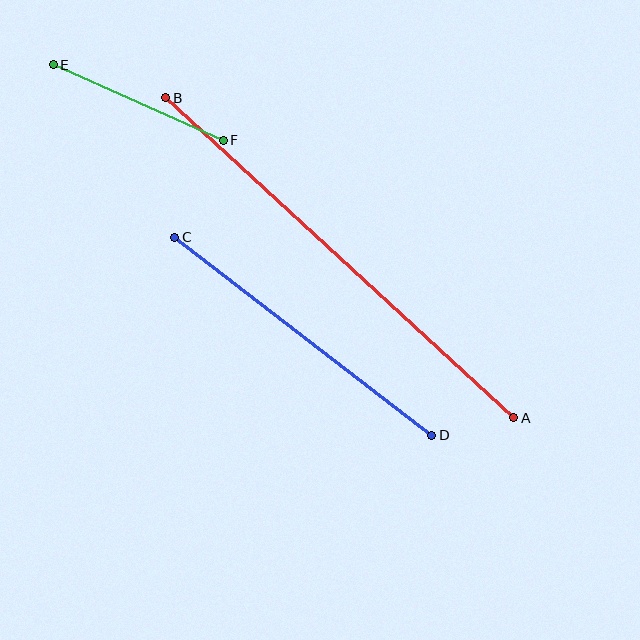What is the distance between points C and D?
The distance is approximately 324 pixels.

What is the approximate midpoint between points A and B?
The midpoint is at approximately (340, 258) pixels.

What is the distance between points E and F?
The distance is approximately 186 pixels.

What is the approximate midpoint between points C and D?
The midpoint is at approximately (303, 336) pixels.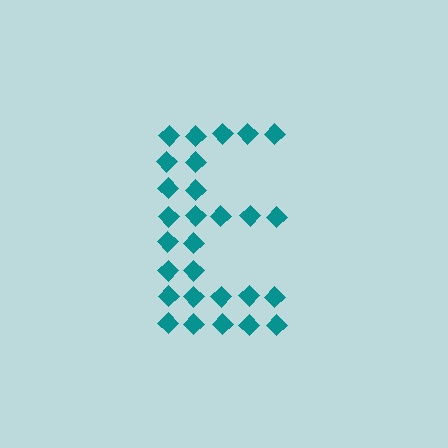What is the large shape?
The large shape is the letter E.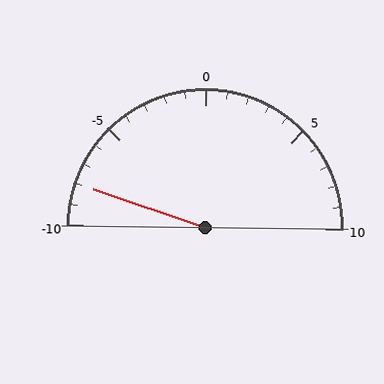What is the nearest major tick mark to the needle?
The nearest major tick mark is -10.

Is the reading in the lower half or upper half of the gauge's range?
The reading is in the lower half of the range (-10 to 10).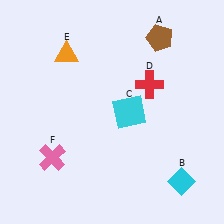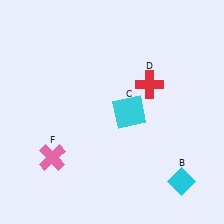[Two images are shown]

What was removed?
The brown pentagon (A), the orange triangle (E) were removed in Image 2.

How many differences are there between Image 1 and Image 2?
There are 2 differences between the two images.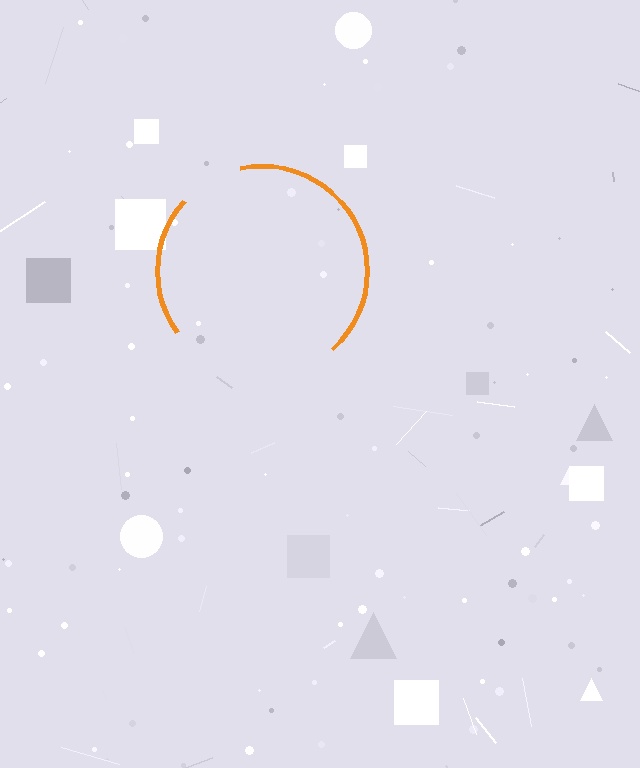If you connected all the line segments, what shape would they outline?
They would outline a circle.